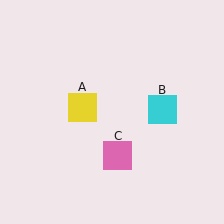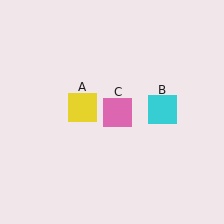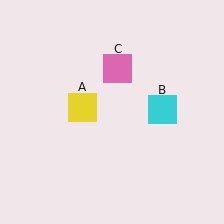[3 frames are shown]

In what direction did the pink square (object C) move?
The pink square (object C) moved up.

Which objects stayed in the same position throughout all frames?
Yellow square (object A) and cyan square (object B) remained stationary.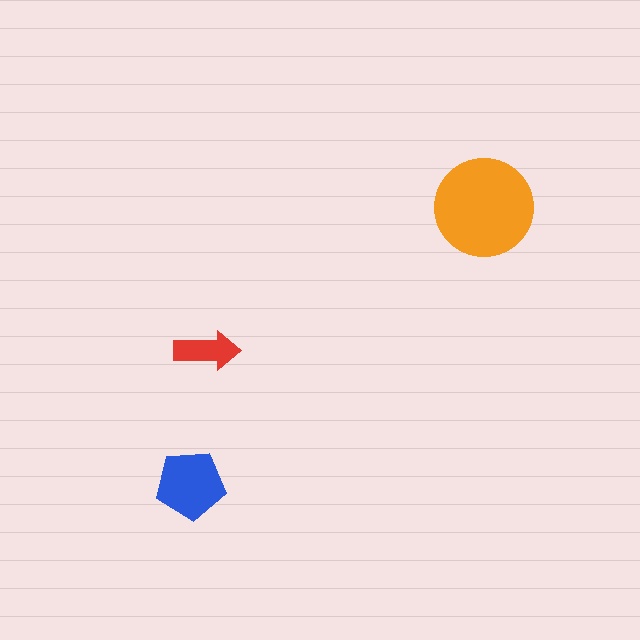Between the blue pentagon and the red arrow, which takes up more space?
The blue pentagon.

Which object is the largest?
The orange circle.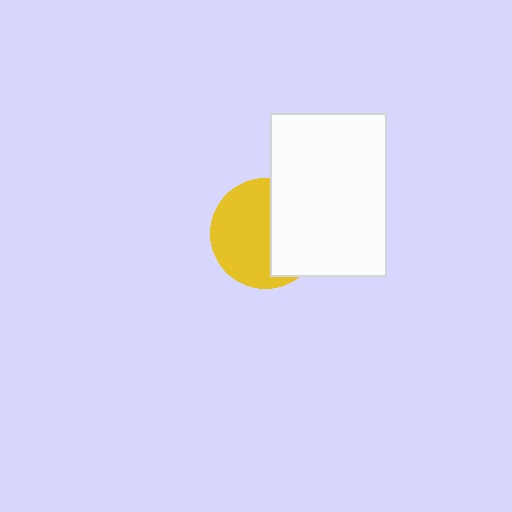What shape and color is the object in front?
The object in front is a white rectangle.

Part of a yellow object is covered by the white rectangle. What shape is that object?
It is a circle.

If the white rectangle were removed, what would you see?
You would see the complete yellow circle.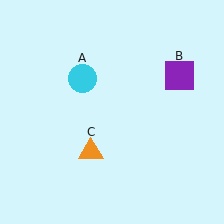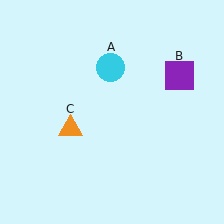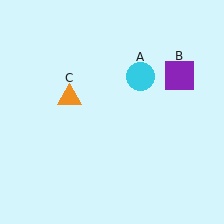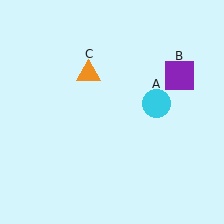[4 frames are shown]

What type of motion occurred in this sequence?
The cyan circle (object A), orange triangle (object C) rotated clockwise around the center of the scene.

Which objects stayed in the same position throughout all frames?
Purple square (object B) remained stationary.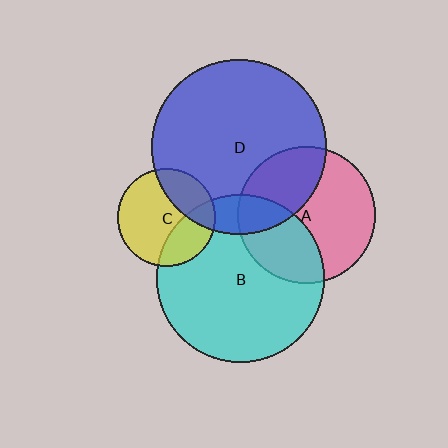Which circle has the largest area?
Circle D (blue).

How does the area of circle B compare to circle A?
Approximately 1.5 times.